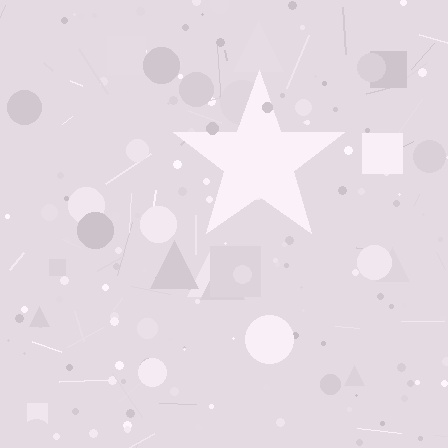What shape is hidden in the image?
A star is hidden in the image.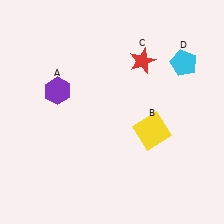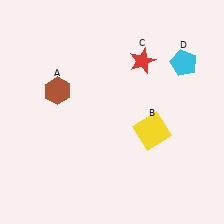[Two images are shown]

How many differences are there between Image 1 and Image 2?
There is 1 difference between the two images.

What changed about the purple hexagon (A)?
In Image 1, A is purple. In Image 2, it changed to brown.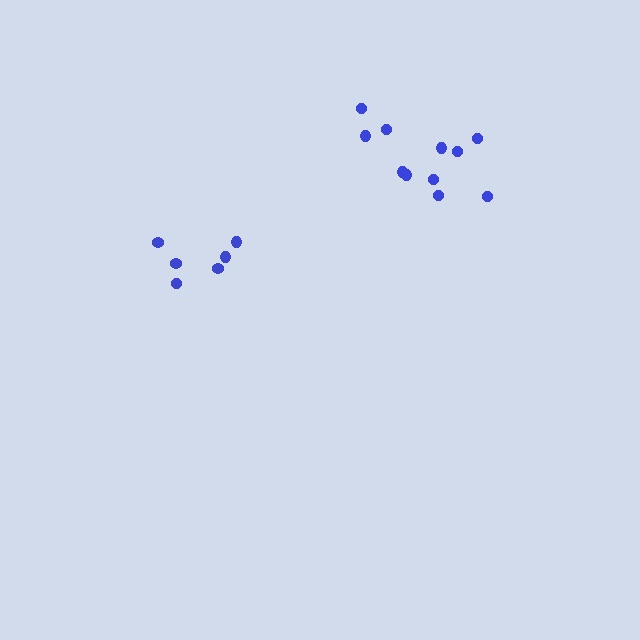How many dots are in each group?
Group 1: 6 dots, Group 2: 11 dots (17 total).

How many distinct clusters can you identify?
There are 2 distinct clusters.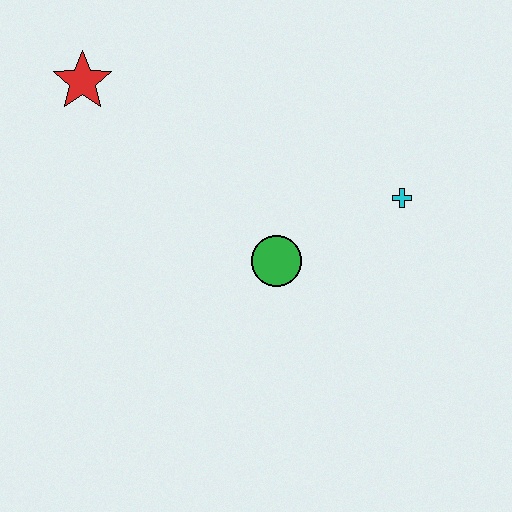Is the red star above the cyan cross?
Yes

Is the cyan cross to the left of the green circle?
No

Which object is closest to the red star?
The green circle is closest to the red star.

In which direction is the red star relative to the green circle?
The red star is to the left of the green circle.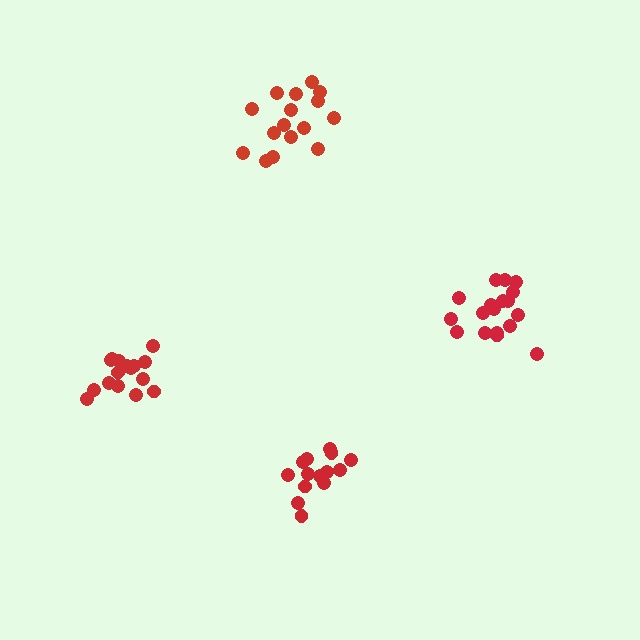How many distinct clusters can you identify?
There are 4 distinct clusters.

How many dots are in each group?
Group 1: 18 dots, Group 2: 14 dots, Group 3: 16 dots, Group 4: 16 dots (64 total).